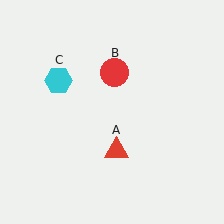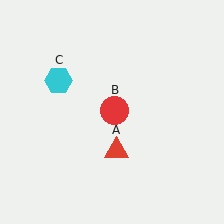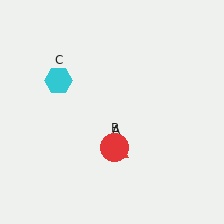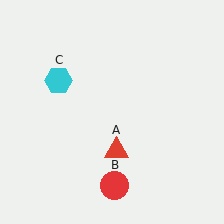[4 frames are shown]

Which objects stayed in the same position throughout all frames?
Red triangle (object A) and cyan hexagon (object C) remained stationary.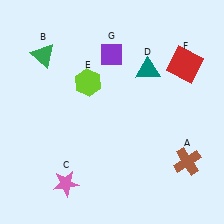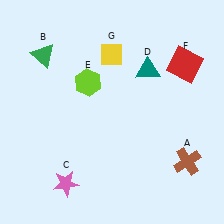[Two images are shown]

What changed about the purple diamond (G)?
In Image 1, G is purple. In Image 2, it changed to yellow.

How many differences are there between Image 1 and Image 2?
There is 1 difference between the two images.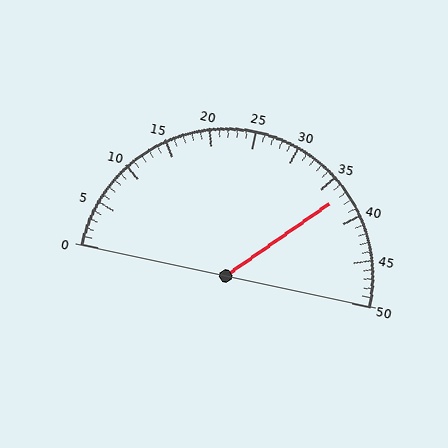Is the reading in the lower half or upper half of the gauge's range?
The reading is in the upper half of the range (0 to 50).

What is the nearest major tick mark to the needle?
The nearest major tick mark is 35.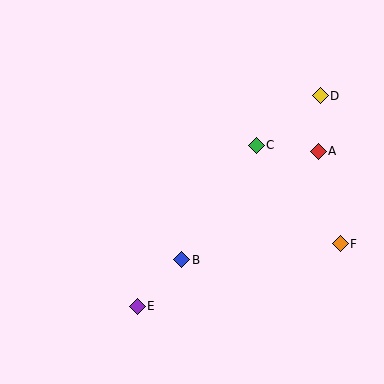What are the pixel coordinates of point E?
Point E is at (137, 306).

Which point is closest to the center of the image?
Point B at (182, 260) is closest to the center.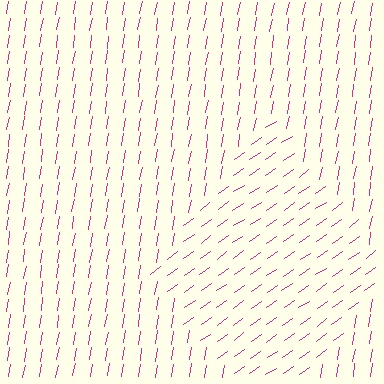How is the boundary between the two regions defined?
The boundary is defined purely by a change in line orientation (approximately 45 degrees difference). All lines are the same color and thickness.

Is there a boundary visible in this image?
Yes, there is a texture boundary formed by a change in line orientation.